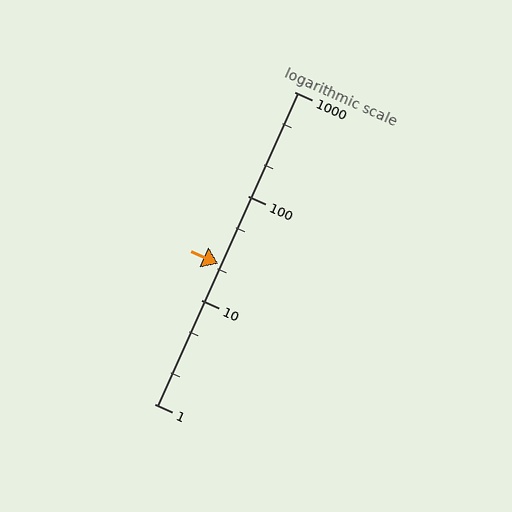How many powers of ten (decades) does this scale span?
The scale spans 3 decades, from 1 to 1000.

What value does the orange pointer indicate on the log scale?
The pointer indicates approximately 22.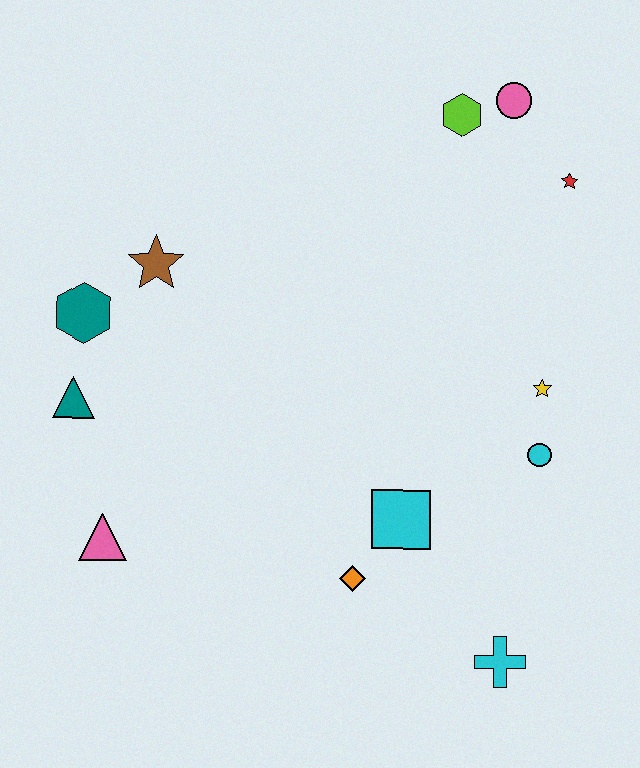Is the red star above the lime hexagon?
No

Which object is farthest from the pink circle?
The pink triangle is farthest from the pink circle.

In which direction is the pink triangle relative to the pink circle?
The pink triangle is below the pink circle.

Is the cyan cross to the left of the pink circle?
Yes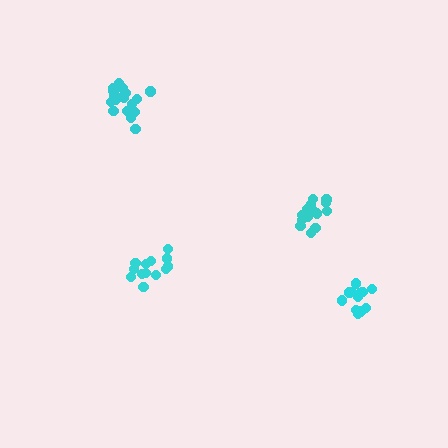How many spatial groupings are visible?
There are 4 spatial groupings.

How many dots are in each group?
Group 1: 13 dots, Group 2: 17 dots, Group 3: 18 dots, Group 4: 12 dots (60 total).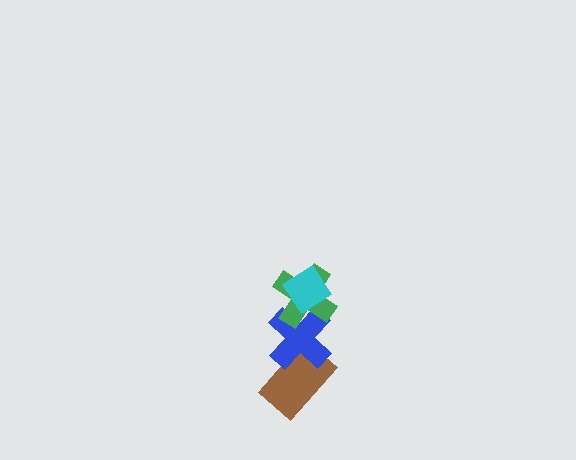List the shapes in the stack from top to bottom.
From top to bottom: the cyan diamond, the green cross, the blue cross, the brown rectangle.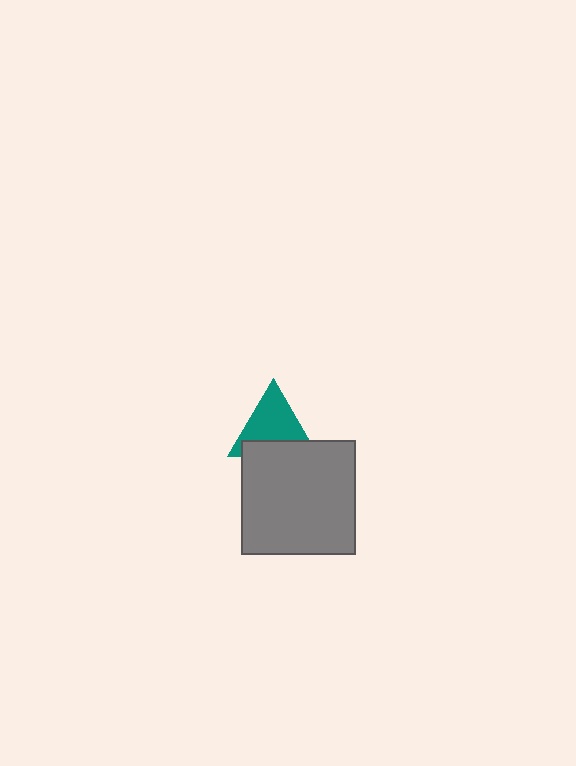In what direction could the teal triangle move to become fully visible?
The teal triangle could move up. That would shift it out from behind the gray square entirely.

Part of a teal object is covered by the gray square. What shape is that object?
It is a triangle.